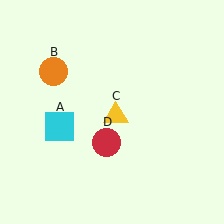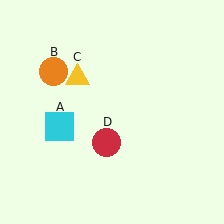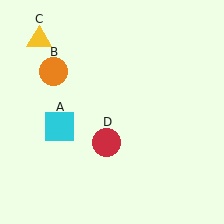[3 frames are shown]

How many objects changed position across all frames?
1 object changed position: yellow triangle (object C).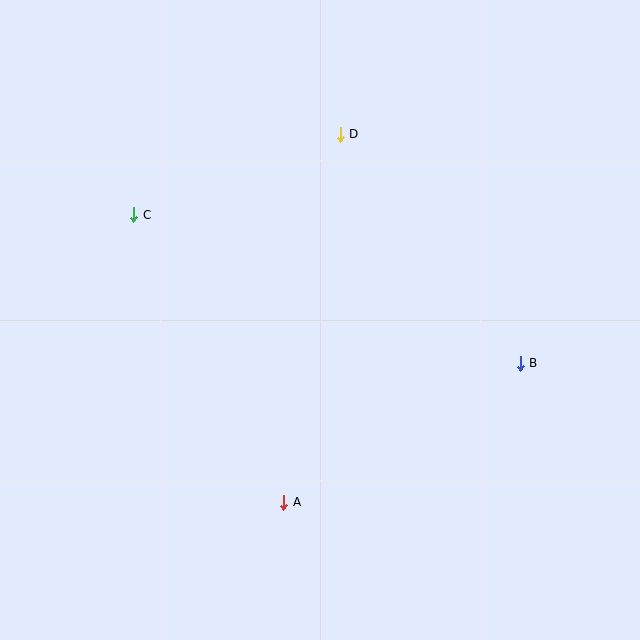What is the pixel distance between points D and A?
The distance between D and A is 372 pixels.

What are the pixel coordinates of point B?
Point B is at (520, 363).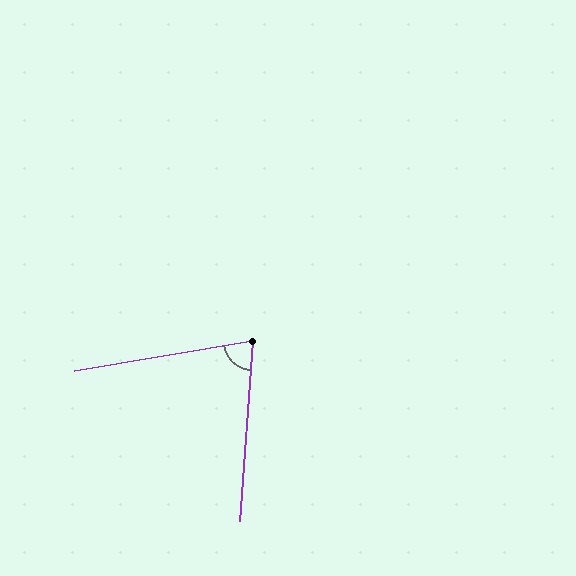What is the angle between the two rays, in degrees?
Approximately 76 degrees.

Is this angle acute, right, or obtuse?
It is acute.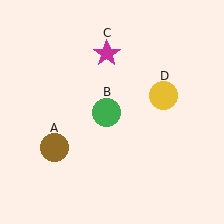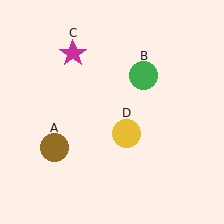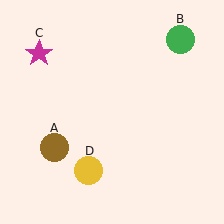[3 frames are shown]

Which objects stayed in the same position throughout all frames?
Brown circle (object A) remained stationary.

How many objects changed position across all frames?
3 objects changed position: green circle (object B), magenta star (object C), yellow circle (object D).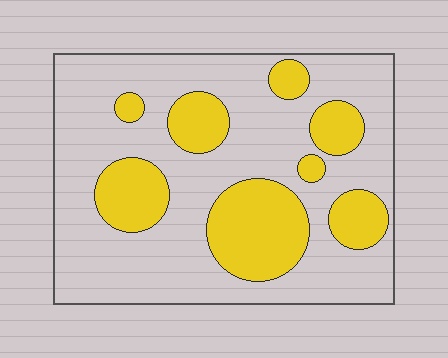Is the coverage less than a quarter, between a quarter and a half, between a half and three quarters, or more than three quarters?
Between a quarter and a half.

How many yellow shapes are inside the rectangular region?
8.